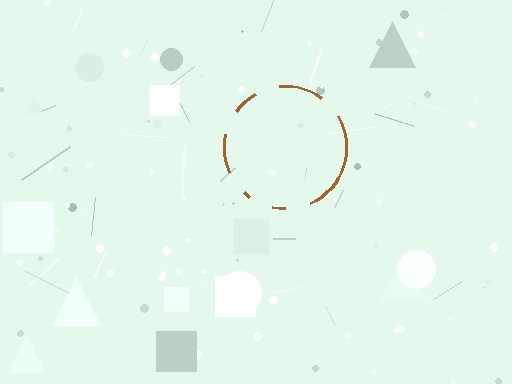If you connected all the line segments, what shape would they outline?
They would outline a circle.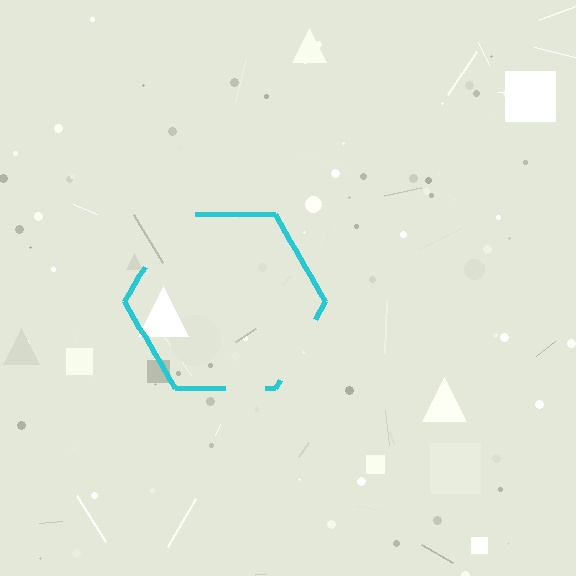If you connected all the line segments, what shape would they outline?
They would outline a hexagon.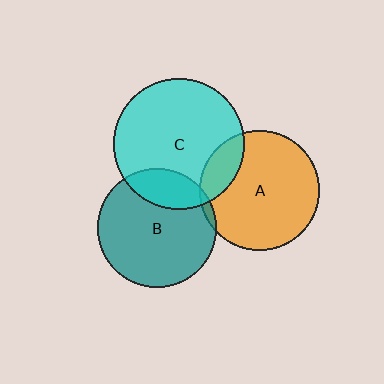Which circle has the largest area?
Circle C (cyan).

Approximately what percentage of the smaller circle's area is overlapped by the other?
Approximately 5%.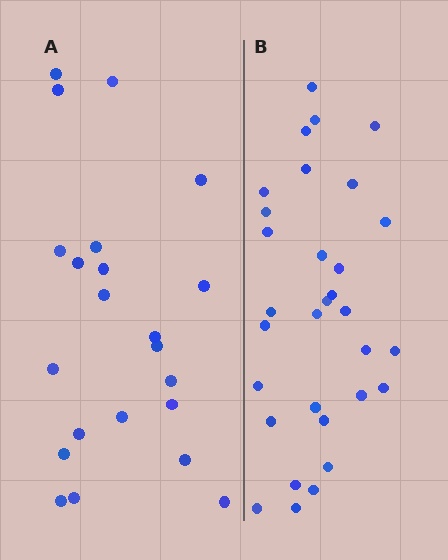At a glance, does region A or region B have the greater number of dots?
Region B (the right region) has more dots.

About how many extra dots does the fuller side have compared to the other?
Region B has roughly 8 or so more dots than region A.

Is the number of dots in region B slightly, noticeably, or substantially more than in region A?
Region B has noticeably more, but not dramatically so. The ratio is roughly 1.4 to 1.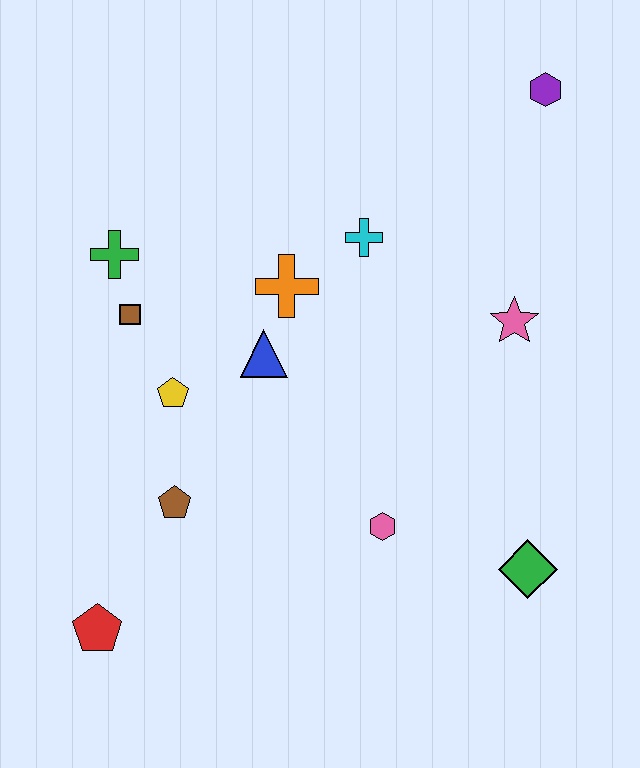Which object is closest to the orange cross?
The blue triangle is closest to the orange cross.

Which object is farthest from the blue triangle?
The purple hexagon is farthest from the blue triangle.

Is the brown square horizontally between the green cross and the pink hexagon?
Yes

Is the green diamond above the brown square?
No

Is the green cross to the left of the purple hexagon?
Yes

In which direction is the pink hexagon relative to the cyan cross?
The pink hexagon is below the cyan cross.